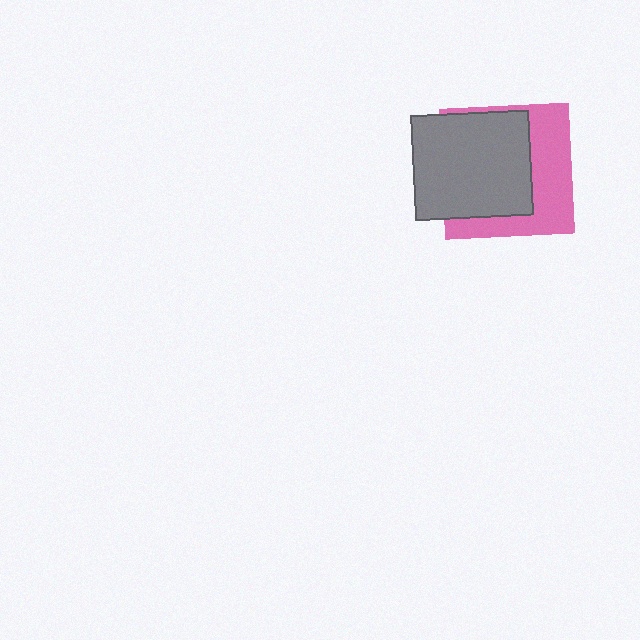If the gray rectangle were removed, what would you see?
You would see the complete pink square.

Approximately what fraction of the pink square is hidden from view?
Roughly 56% of the pink square is hidden behind the gray rectangle.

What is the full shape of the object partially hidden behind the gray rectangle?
The partially hidden object is a pink square.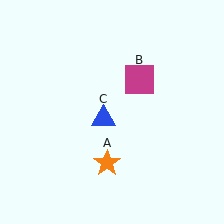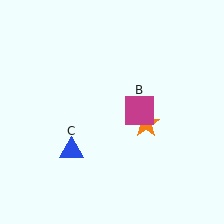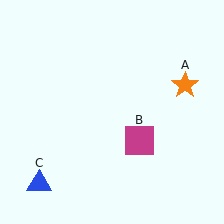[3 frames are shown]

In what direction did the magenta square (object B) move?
The magenta square (object B) moved down.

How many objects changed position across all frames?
3 objects changed position: orange star (object A), magenta square (object B), blue triangle (object C).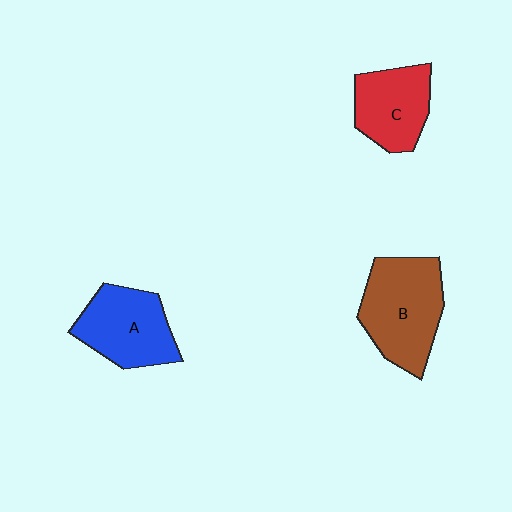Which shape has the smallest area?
Shape C (red).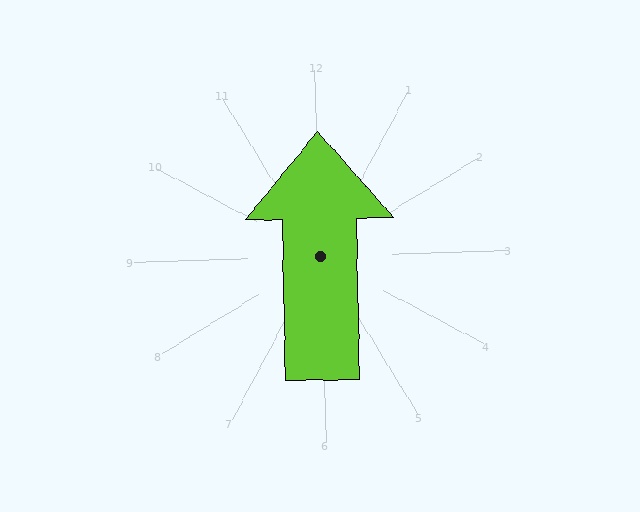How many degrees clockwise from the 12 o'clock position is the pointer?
Approximately 1 degrees.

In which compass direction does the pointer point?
North.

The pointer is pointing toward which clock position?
Roughly 12 o'clock.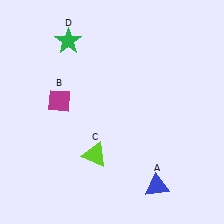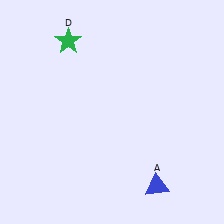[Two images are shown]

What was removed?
The lime triangle (C), the magenta diamond (B) were removed in Image 2.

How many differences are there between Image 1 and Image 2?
There are 2 differences between the two images.